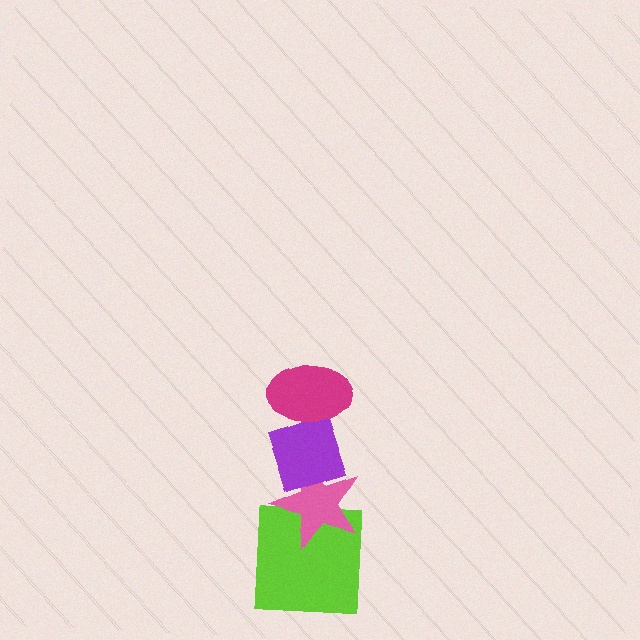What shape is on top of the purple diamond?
The magenta ellipse is on top of the purple diamond.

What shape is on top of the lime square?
The pink star is on top of the lime square.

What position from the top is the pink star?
The pink star is 3rd from the top.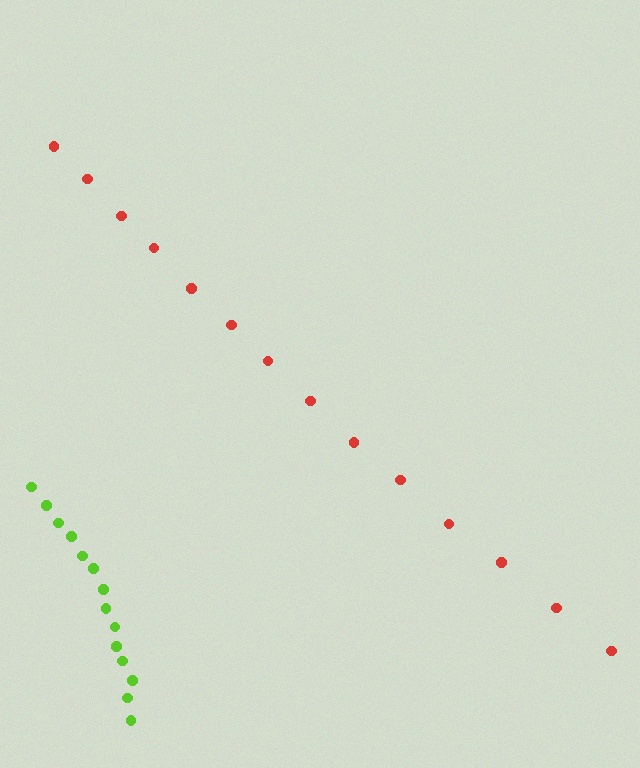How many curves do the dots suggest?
There are 2 distinct paths.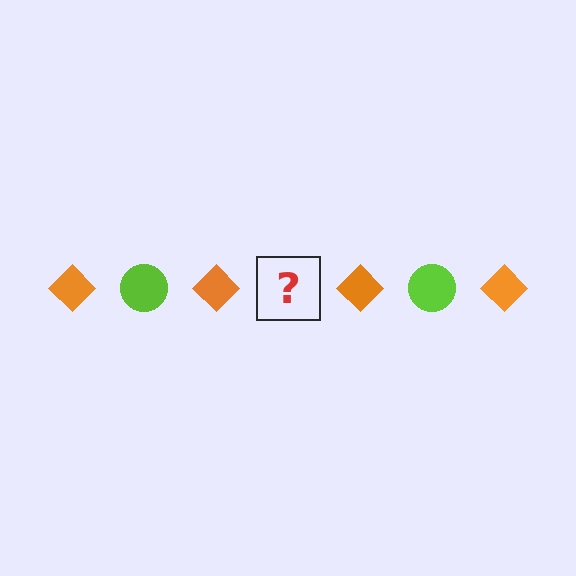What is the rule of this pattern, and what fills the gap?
The rule is that the pattern alternates between orange diamond and lime circle. The gap should be filled with a lime circle.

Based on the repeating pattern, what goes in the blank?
The blank should be a lime circle.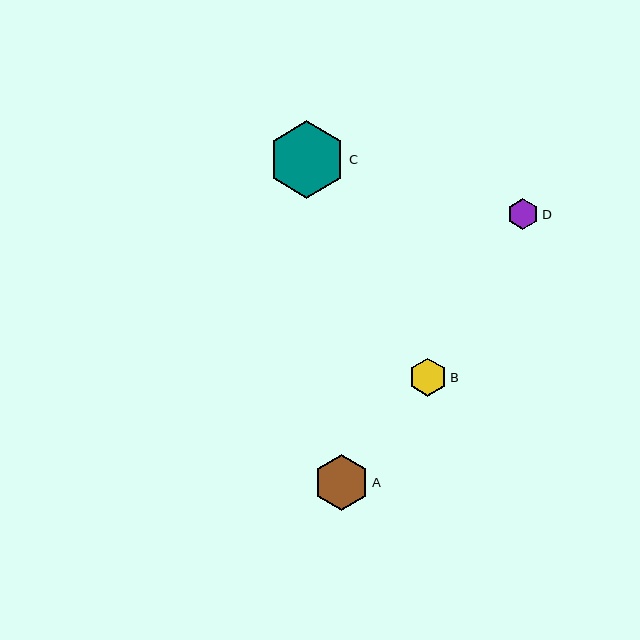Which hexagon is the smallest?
Hexagon D is the smallest with a size of approximately 31 pixels.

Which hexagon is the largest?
Hexagon C is the largest with a size of approximately 77 pixels.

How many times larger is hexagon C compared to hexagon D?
Hexagon C is approximately 2.5 times the size of hexagon D.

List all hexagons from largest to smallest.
From largest to smallest: C, A, B, D.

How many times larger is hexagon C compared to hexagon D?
Hexagon C is approximately 2.5 times the size of hexagon D.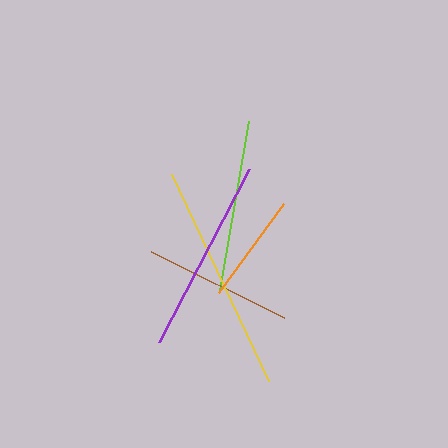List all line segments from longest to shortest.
From longest to shortest: yellow, purple, lime, brown, orange.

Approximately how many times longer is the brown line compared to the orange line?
The brown line is approximately 1.4 times the length of the orange line.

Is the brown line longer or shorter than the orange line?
The brown line is longer than the orange line.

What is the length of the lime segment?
The lime segment is approximately 172 pixels long.